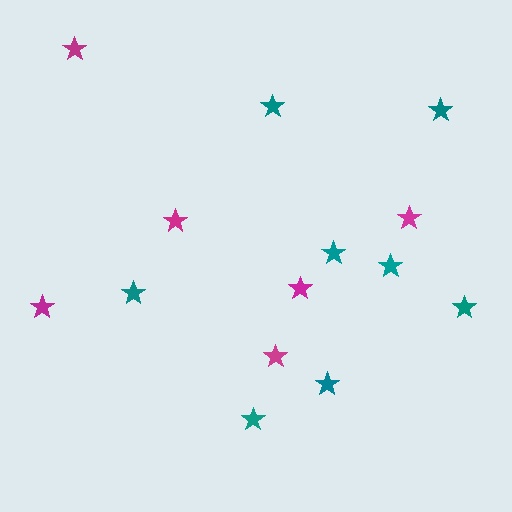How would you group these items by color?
There are 2 groups: one group of magenta stars (6) and one group of teal stars (8).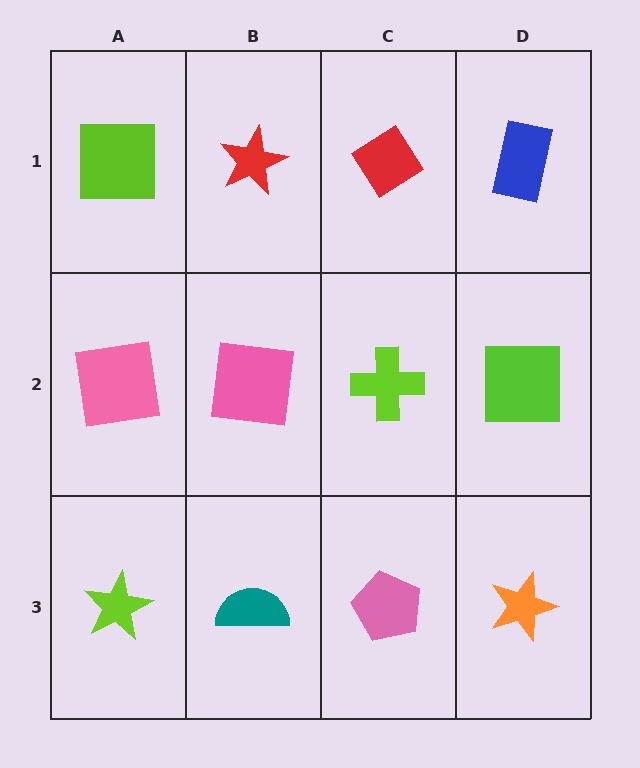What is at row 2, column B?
A pink square.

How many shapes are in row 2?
4 shapes.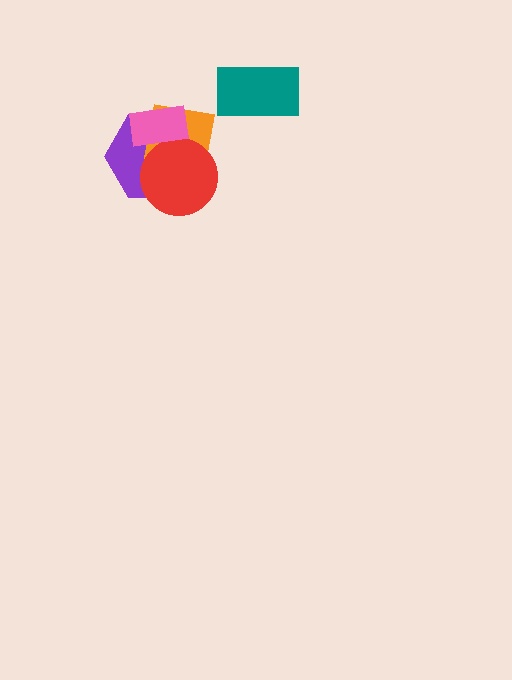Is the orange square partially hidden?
Yes, it is partially covered by another shape.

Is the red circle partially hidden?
Yes, it is partially covered by another shape.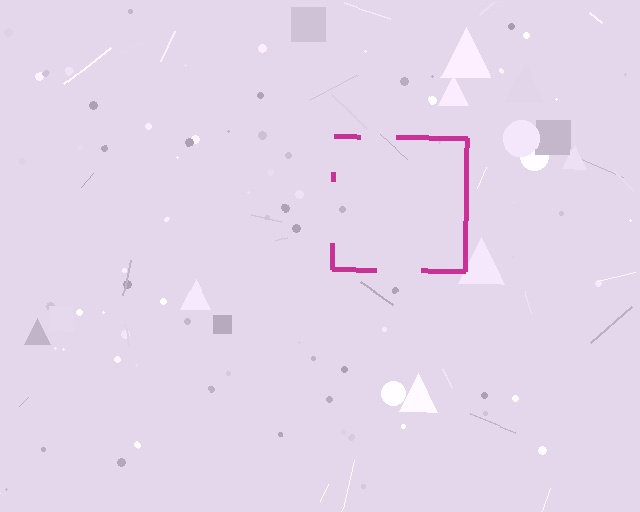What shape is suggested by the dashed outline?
The dashed outline suggests a square.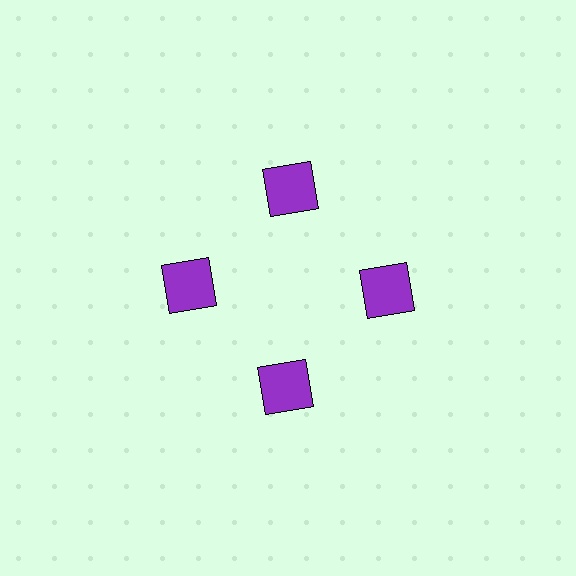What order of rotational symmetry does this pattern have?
This pattern has 4-fold rotational symmetry.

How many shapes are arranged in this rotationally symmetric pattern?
There are 4 shapes, arranged in 4 groups of 1.